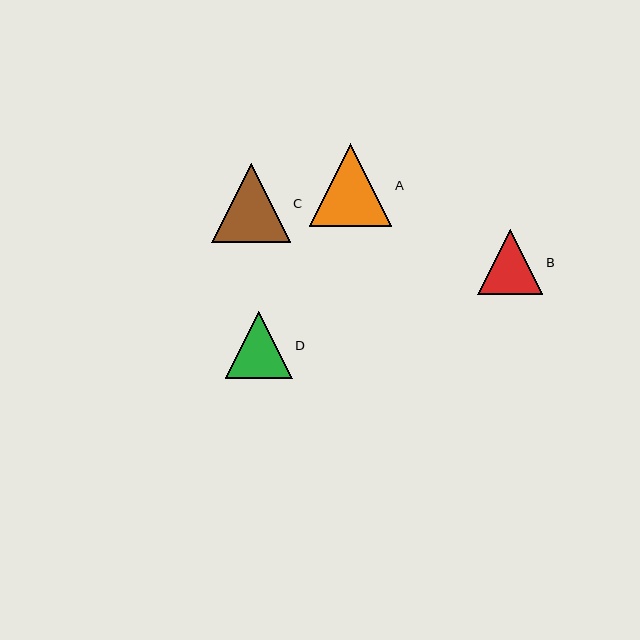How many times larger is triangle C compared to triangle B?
Triangle C is approximately 1.2 times the size of triangle B.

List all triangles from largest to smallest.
From largest to smallest: A, C, D, B.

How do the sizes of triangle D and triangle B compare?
Triangle D and triangle B are approximately the same size.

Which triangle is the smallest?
Triangle B is the smallest with a size of approximately 65 pixels.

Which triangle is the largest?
Triangle A is the largest with a size of approximately 82 pixels.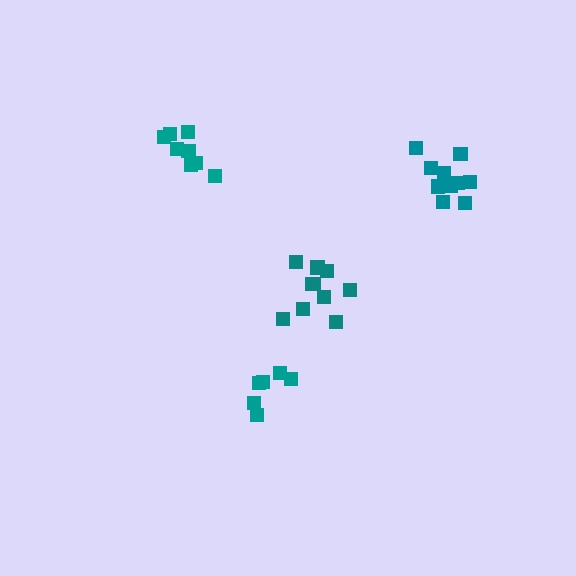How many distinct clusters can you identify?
There are 4 distinct clusters.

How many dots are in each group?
Group 1: 10 dots, Group 2: 10 dots, Group 3: 8 dots, Group 4: 6 dots (34 total).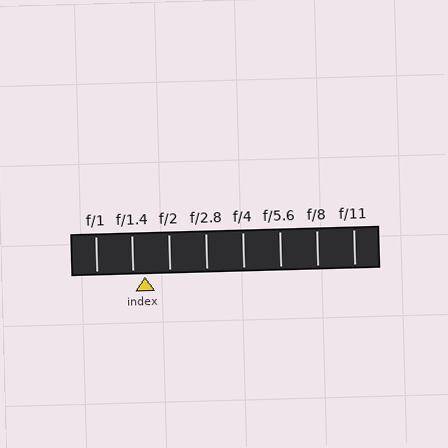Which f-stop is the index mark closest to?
The index mark is closest to f/1.4.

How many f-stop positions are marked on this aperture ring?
There are 8 f-stop positions marked.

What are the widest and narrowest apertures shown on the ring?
The widest aperture shown is f/1 and the narrowest is f/11.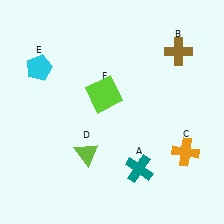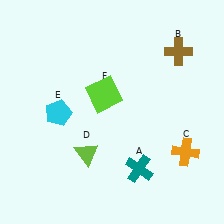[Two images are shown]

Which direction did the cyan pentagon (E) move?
The cyan pentagon (E) moved down.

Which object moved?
The cyan pentagon (E) moved down.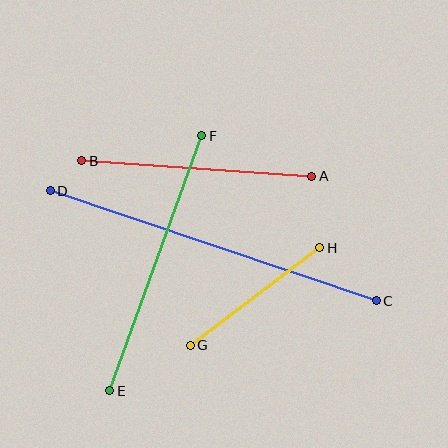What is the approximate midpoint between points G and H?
The midpoint is at approximately (255, 297) pixels.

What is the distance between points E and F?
The distance is approximately 271 pixels.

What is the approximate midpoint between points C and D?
The midpoint is at approximately (213, 246) pixels.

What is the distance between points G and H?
The distance is approximately 162 pixels.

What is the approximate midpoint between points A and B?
The midpoint is at approximately (197, 168) pixels.